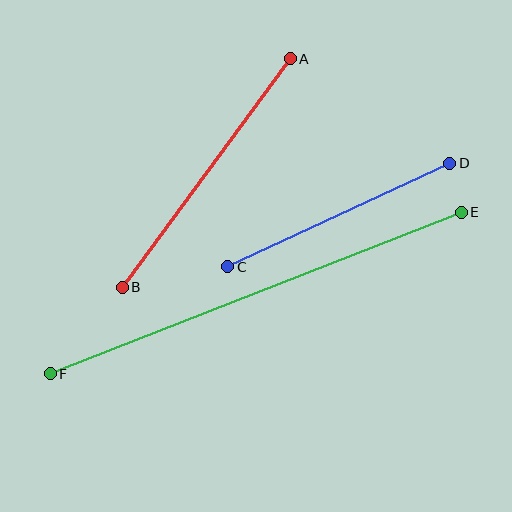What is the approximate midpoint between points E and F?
The midpoint is at approximately (256, 293) pixels.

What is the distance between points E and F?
The distance is approximately 442 pixels.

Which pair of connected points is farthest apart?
Points E and F are farthest apart.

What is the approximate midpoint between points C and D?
The midpoint is at approximately (339, 215) pixels.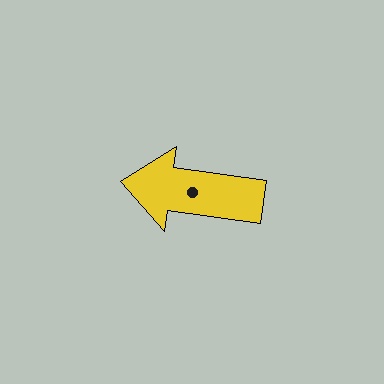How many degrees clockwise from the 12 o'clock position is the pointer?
Approximately 278 degrees.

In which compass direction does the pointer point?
West.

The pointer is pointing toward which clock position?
Roughly 9 o'clock.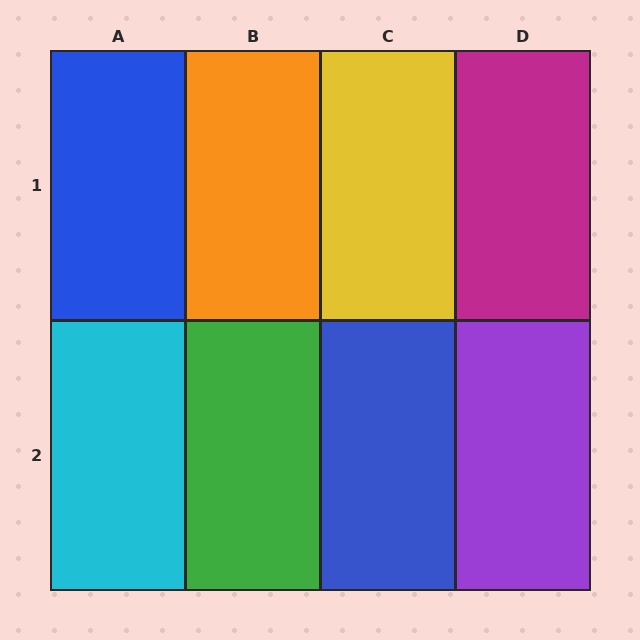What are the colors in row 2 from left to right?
Cyan, green, blue, purple.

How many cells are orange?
1 cell is orange.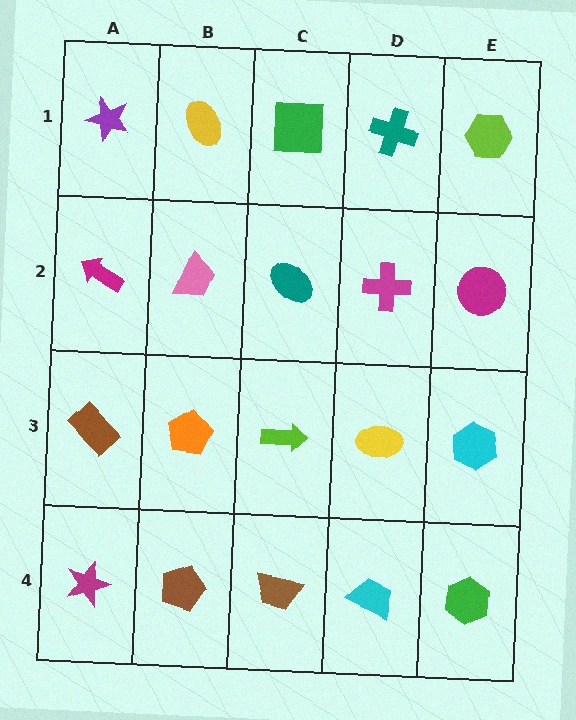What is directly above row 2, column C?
A green square.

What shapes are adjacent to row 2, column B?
A yellow ellipse (row 1, column B), an orange pentagon (row 3, column B), a magenta arrow (row 2, column A), a teal ellipse (row 2, column C).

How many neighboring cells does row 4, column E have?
2.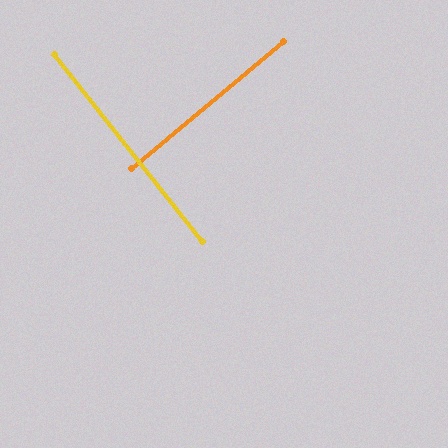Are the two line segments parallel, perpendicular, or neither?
Perpendicular — they meet at approximately 88°.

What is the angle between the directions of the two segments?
Approximately 88 degrees.